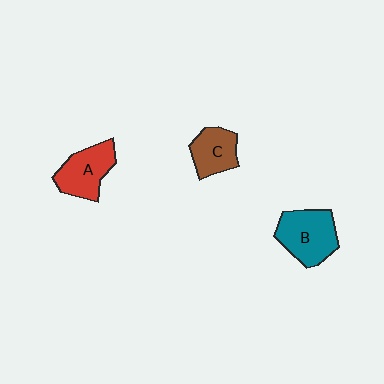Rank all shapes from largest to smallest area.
From largest to smallest: B (teal), A (red), C (brown).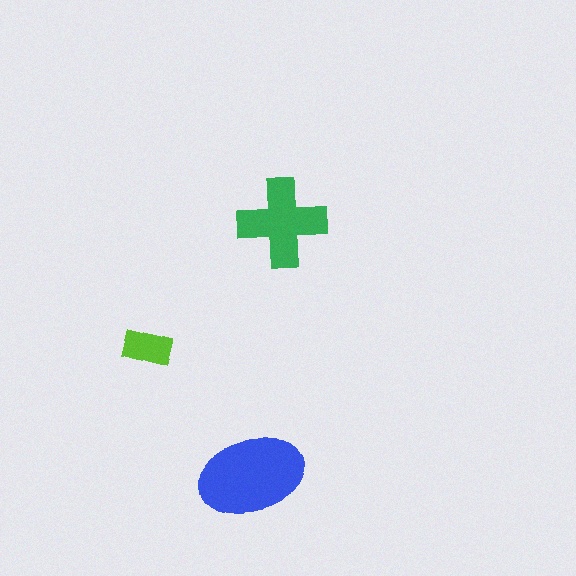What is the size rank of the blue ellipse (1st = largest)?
1st.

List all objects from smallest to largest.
The lime rectangle, the green cross, the blue ellipse.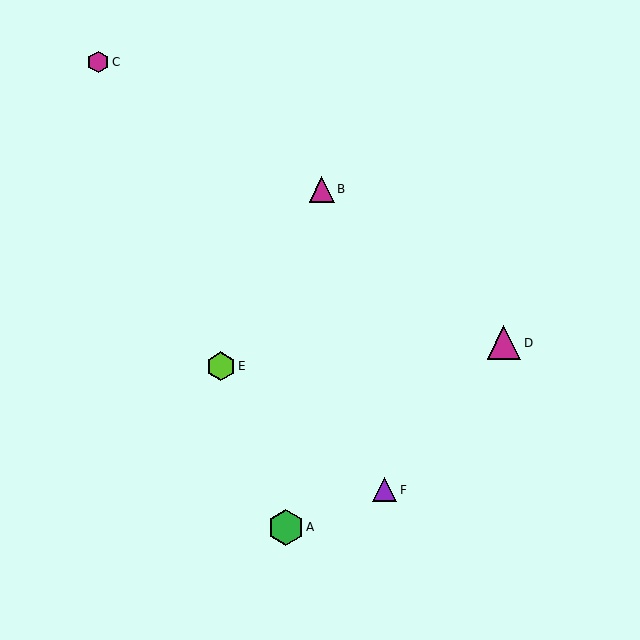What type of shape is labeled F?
Shape F is a purple triangle.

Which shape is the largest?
The green hexagon (labeled A) is the largest.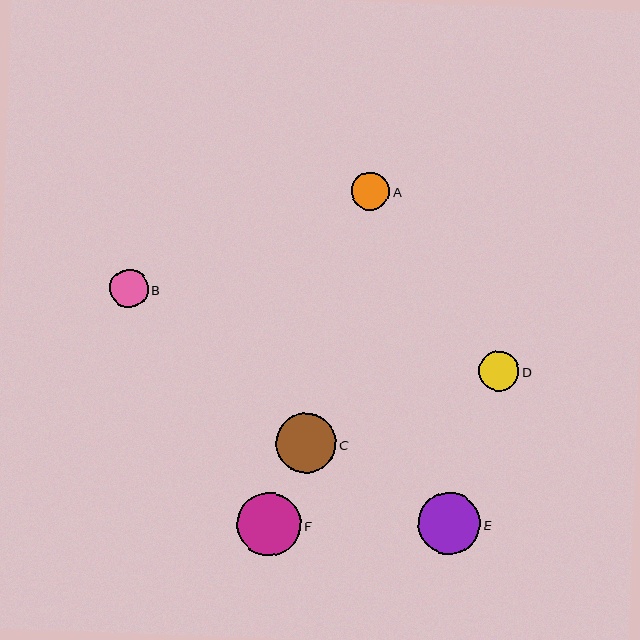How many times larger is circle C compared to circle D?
Circle C is approximately 1.5 times the size of circle D.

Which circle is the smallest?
Circle A is the smallest with a size of approximately 38 pixels.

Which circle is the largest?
Circle F is the largest with a size of approximately 64 pixels.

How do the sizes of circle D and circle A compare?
Circle D and circle A are approximately the same size.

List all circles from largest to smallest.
From largest to smallest: F, E, C, D, B, A.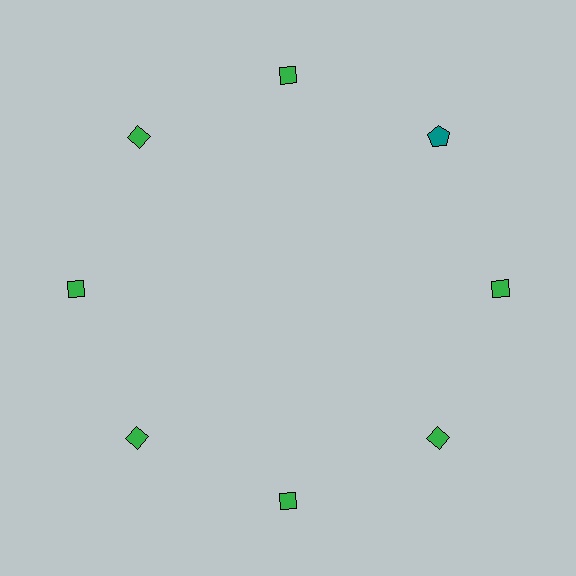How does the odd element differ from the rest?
It differs in both color (teal instead of green) and shape (pentagon instead of diamond).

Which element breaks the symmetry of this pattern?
The teal pentagon at roughly the 2 o'clock position breaks the symmetry. All other shapes are green diamonds.